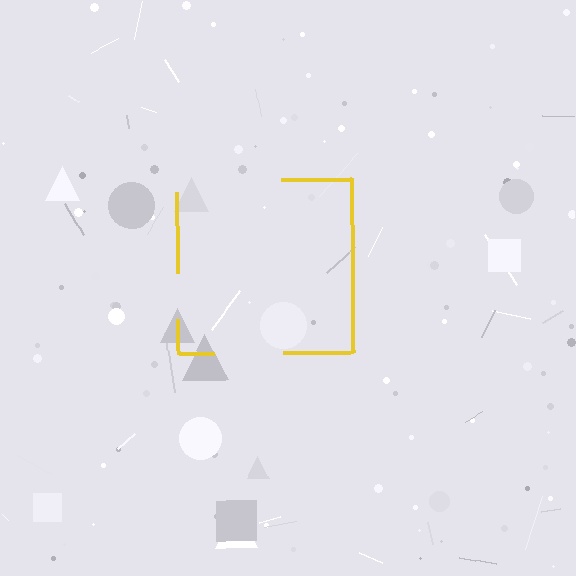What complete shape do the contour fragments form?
The contour fragments form a square.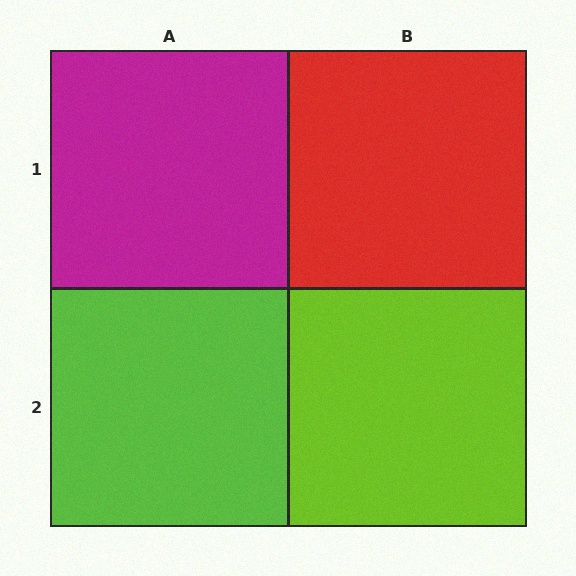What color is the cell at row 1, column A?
Magenta.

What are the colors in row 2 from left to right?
Lime, lime.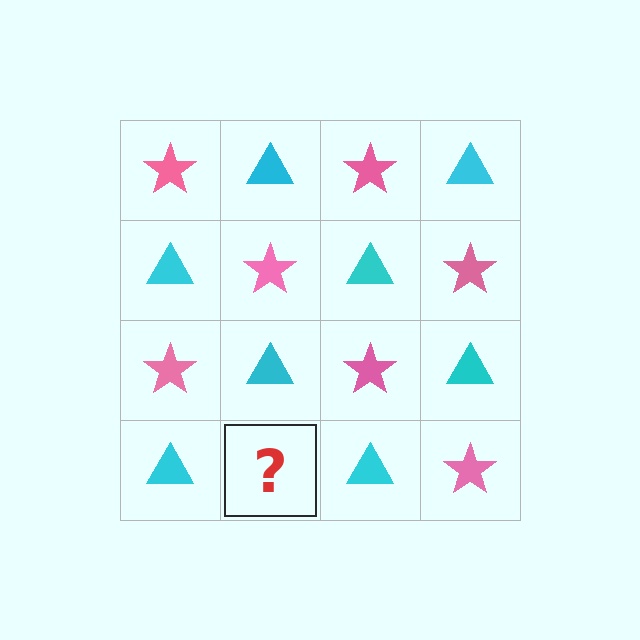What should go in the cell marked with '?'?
The missing cell should contain a pink star.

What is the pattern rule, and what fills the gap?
The rule is that it alternates pink star and cyan triangle in a checkerboard pattern. The gap should be filled with a pink star.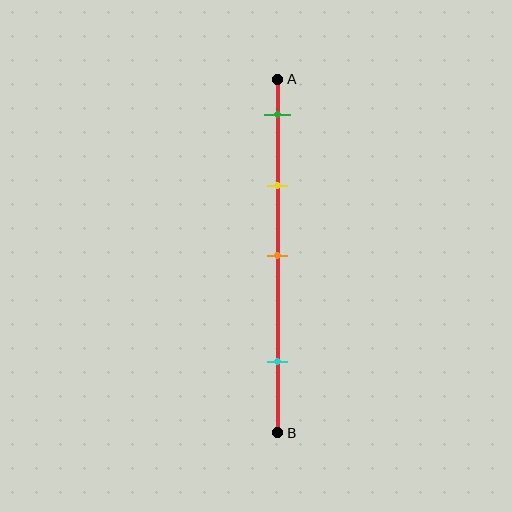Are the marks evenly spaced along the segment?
No, the marks are not evenly spaced.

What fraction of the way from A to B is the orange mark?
The orange mark is approximately 50% (0.5) of the way from A to B.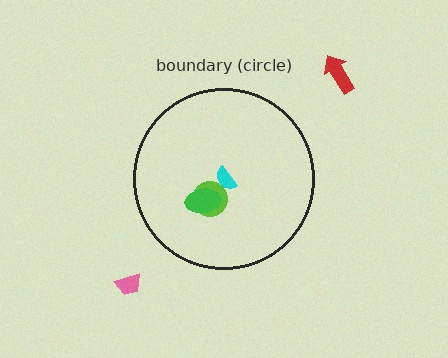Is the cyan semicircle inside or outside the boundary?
Inside.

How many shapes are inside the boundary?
3 inside, 2 outside.